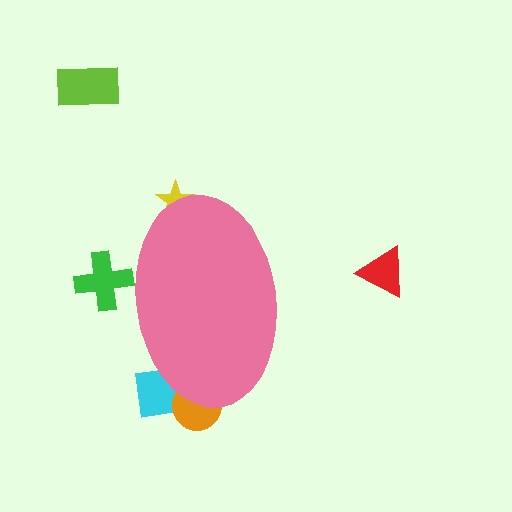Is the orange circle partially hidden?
Yes, the orange circle is partially hidden behind the pink ellipse.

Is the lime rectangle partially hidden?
No, the lime rectangle is fully visible.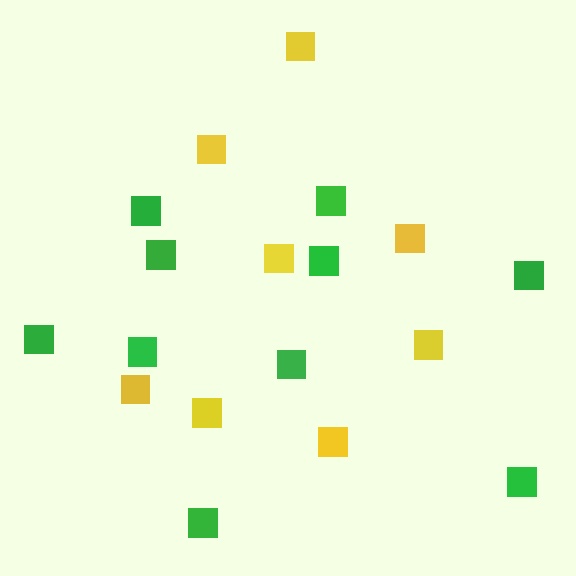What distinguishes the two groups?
There are 2 groups: one group of yellow squares (8) and one group of green squares (10).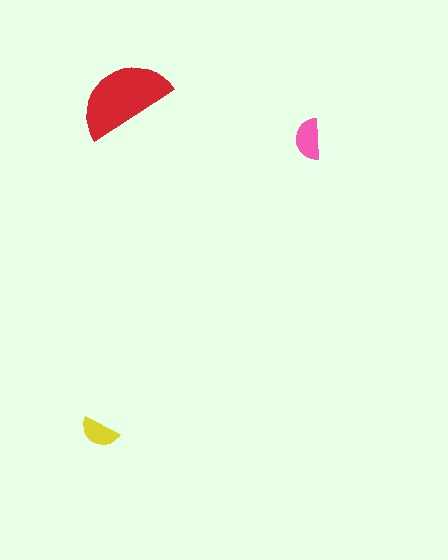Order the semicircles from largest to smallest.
the red one, the pink one, the yellow one.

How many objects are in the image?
There are 3 objects in the image.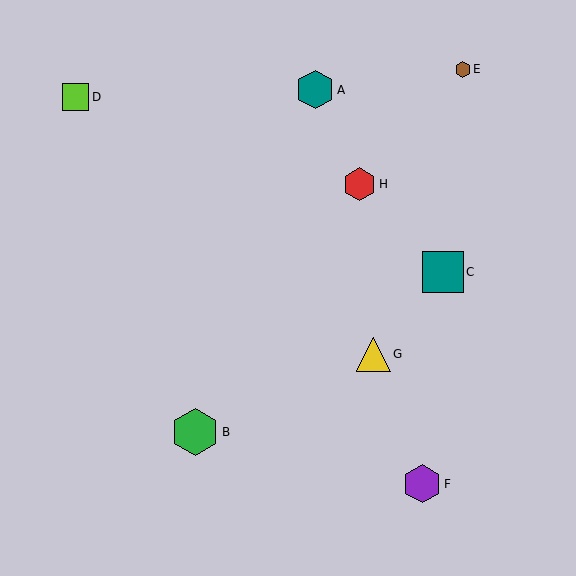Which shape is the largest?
The green hexagon (labeled B) is the largest.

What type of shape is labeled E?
Shape E is a brown hexagon.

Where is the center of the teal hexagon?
The center of the teal hexagon is at (315, 90).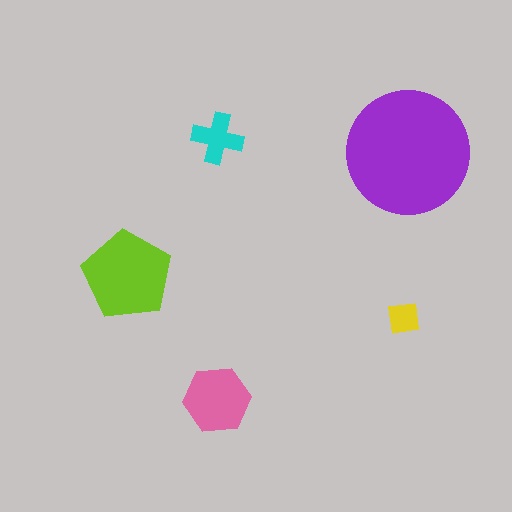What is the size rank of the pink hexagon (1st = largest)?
3rd.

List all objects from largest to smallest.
The purple circle, the lime pentagon, the pink hexagon, the cyan cross, the yellow square.